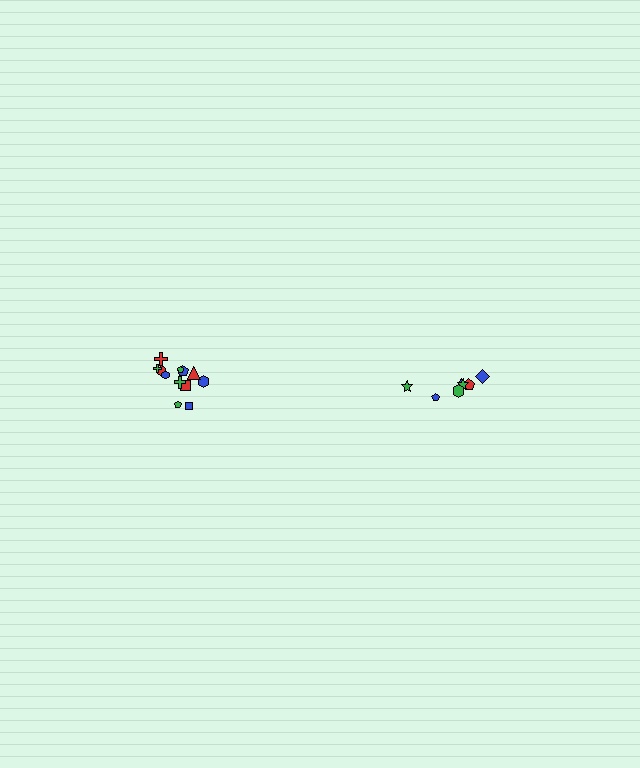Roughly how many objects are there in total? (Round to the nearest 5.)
Roughly 20 objects in total.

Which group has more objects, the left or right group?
The left group.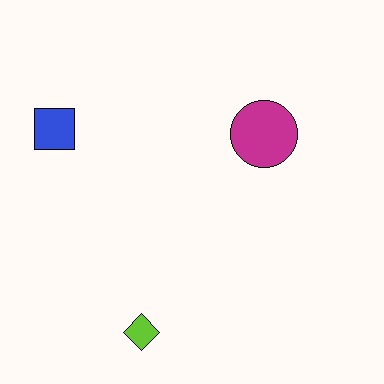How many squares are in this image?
There is 1 square.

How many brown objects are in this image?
There are no brown objects.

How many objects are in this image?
There are 3 objects.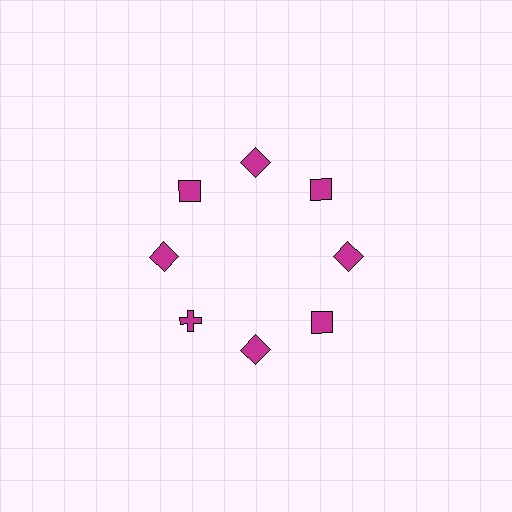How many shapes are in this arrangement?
There are 8 shapes arranged in a ring pattern.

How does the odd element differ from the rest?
It has a different shape: cross instead of square.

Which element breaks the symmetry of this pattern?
The magenta cross at roughly the 8 o'clock position breaks the symmetry. All other shapes are magenta squares.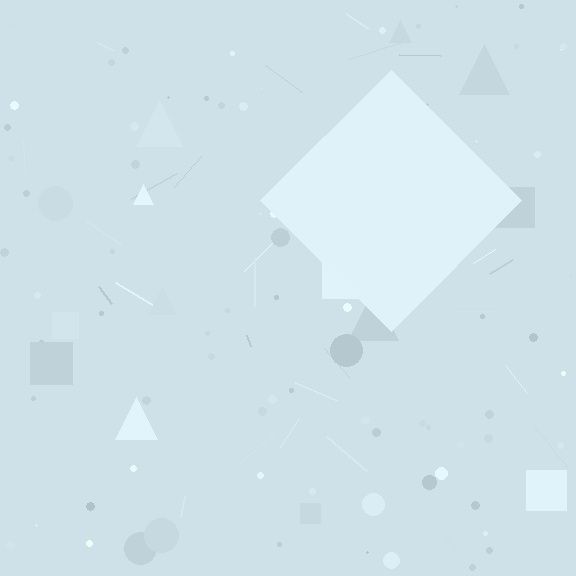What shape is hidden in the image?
A diamond is hidden in the image.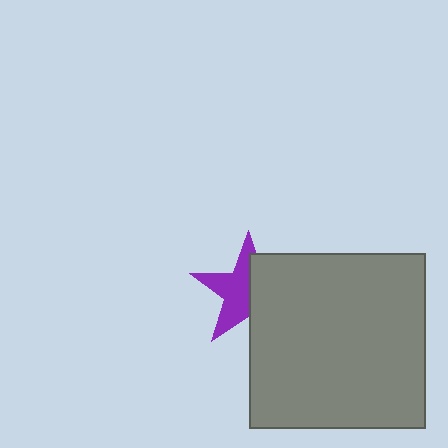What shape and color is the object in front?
The object in front is a gray square.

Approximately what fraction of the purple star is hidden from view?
Roughly 46% of the purple star is hidden behind the gray square.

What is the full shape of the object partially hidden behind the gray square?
The partially hidden object is a purple star.